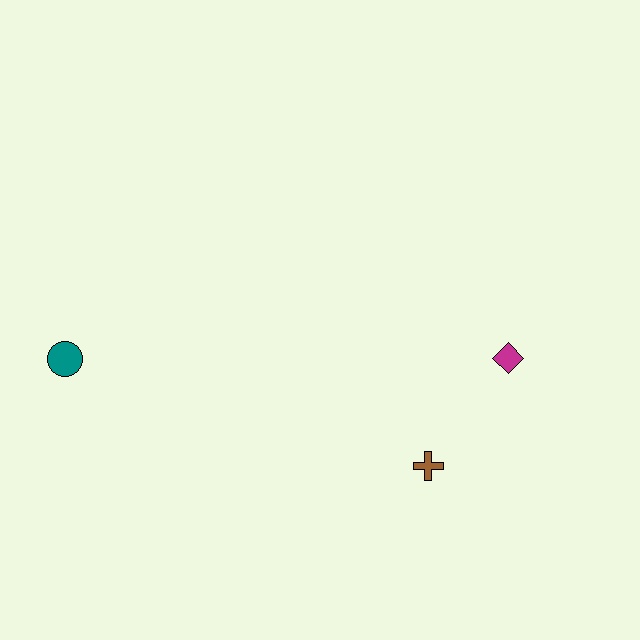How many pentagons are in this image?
There are no pentagons.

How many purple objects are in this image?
There are no purple objects.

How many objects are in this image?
There are 3 objects.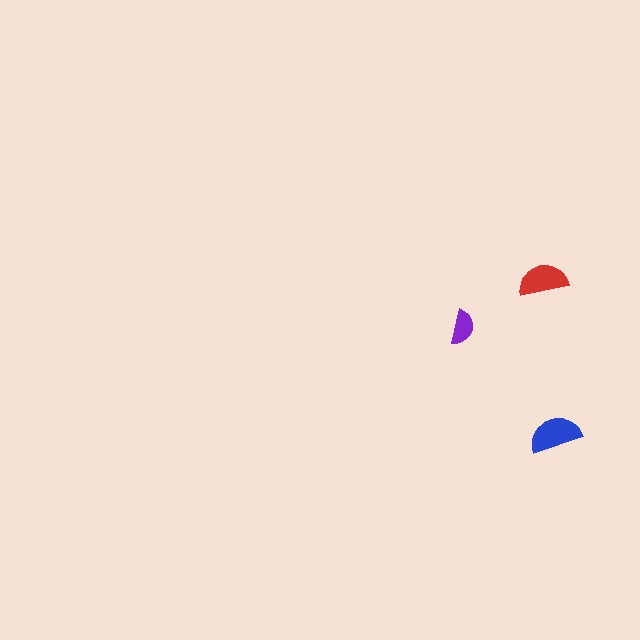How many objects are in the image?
There are 3 objects in the image.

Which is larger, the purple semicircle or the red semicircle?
The red one.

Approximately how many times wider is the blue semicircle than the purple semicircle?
About 1.5 times wider.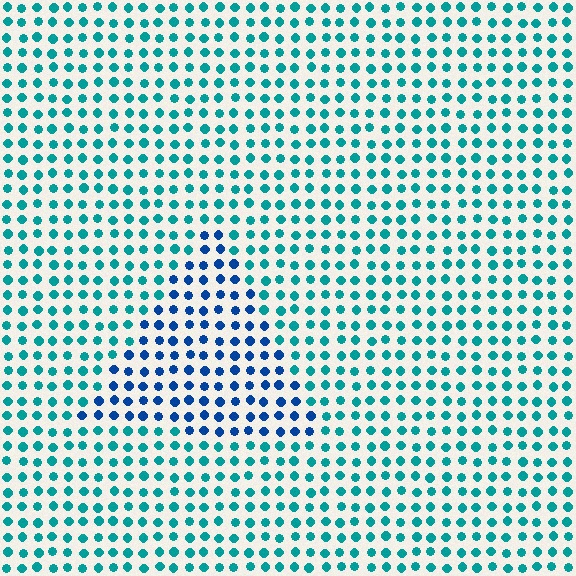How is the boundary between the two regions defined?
The boundary is defined purely by a slight shift in hue (about 37 degrees). Spacing, size, and orientation are identical on both sides.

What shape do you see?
I see a triangle.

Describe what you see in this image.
The image is filled with small teal elements in a uniform arrangement. A triangle-shaped region is visible where the elements are tinted to a slightly different hue, forming a subtle color boundary.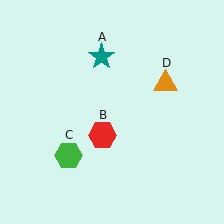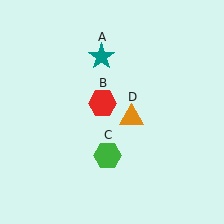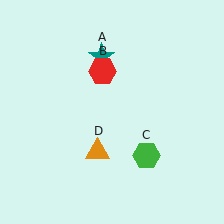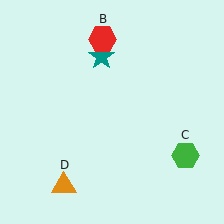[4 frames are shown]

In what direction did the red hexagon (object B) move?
The red hexagon (object B) moved up.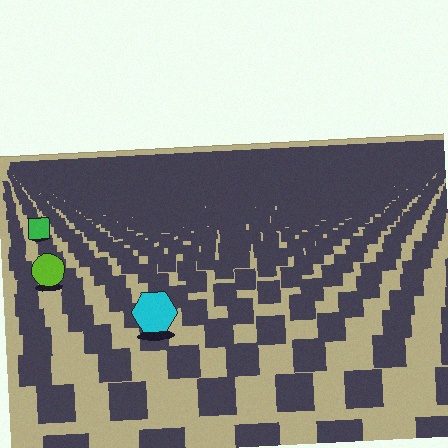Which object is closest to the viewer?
The cyan hexagon is closest. The texture marks near it are larger and more spread out.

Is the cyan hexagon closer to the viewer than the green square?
Yes. The cyan hexagon is closer — you can tell from the texture gradient: the ground texture is coarser near it.